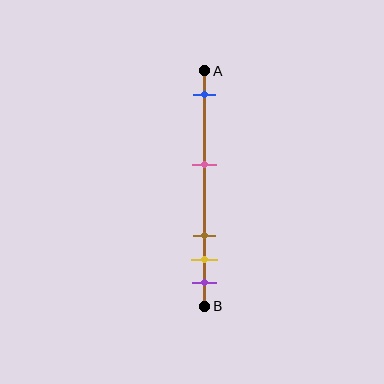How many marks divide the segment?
There are 5 marks dividing the segment.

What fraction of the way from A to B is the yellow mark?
The yellow mark is approximately 80% (0.8) of the way from A to B.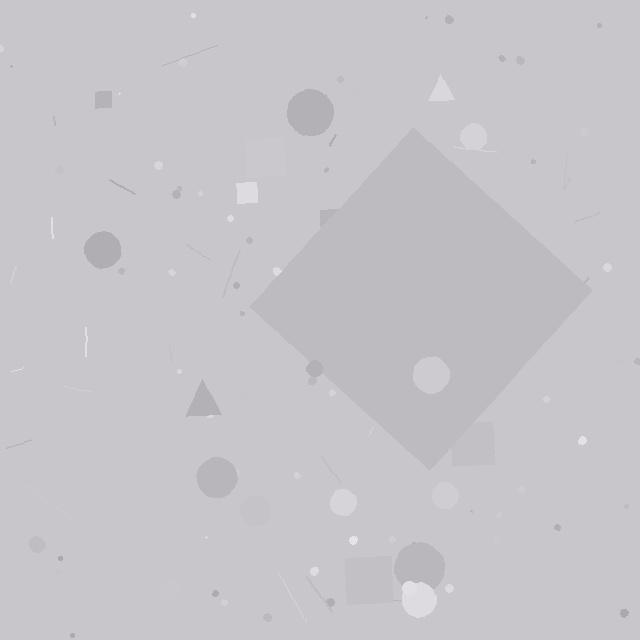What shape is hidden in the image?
A diamond is hidden in the image.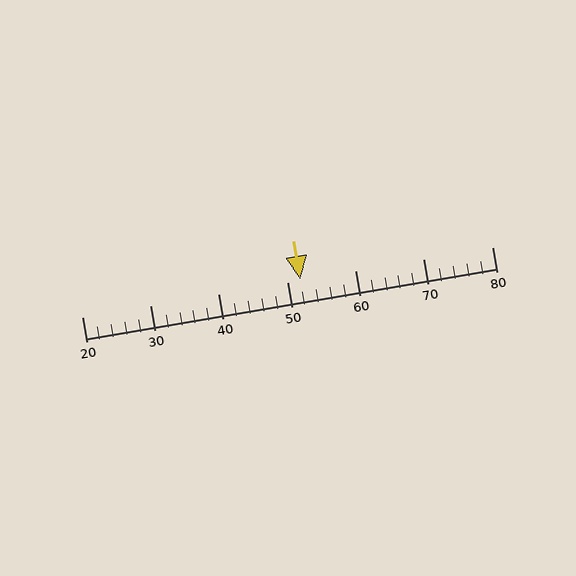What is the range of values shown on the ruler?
The ruler shows values from 20 to 80.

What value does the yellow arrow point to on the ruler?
The yellow arrow points to approximately 52.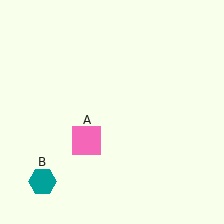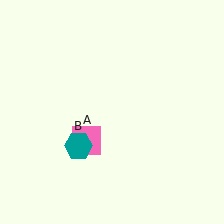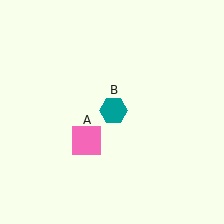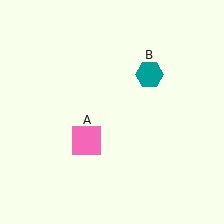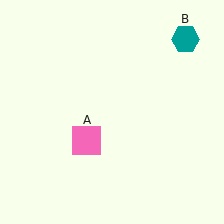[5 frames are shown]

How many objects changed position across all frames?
1 object changed position: teal hexagon (object B).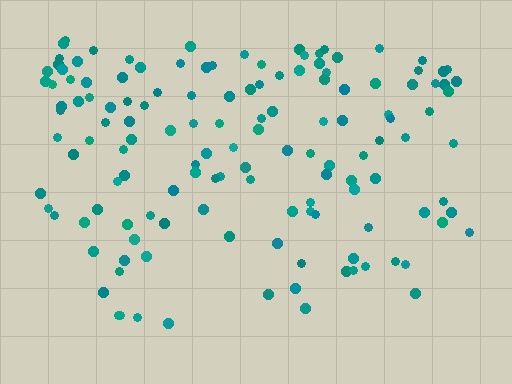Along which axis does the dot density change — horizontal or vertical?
Vertical.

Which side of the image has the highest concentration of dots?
The top.